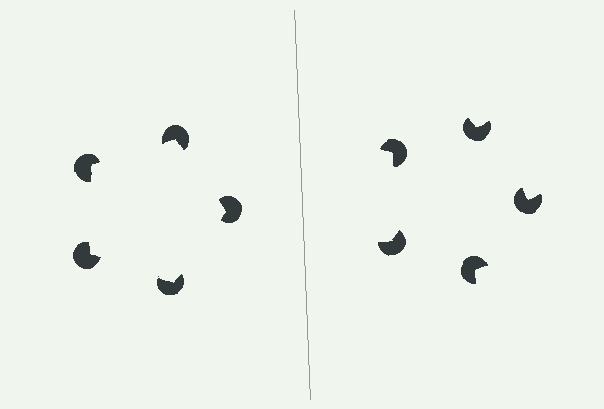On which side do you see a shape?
An illusory pentagon appears on the left side. On the right side the wedge cuts are rotated, so no coherent shape forms.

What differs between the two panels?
The pac-man discs are positioned identically on both sides; only the wedge orientations differ. On the left they align to a pentagon; on the right they are misaligned.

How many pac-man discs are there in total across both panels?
10 — 5 on each side.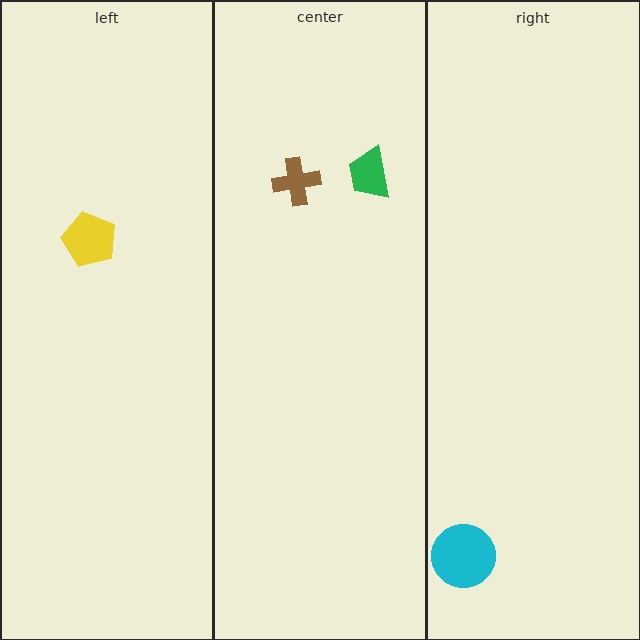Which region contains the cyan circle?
The right region.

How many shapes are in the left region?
1.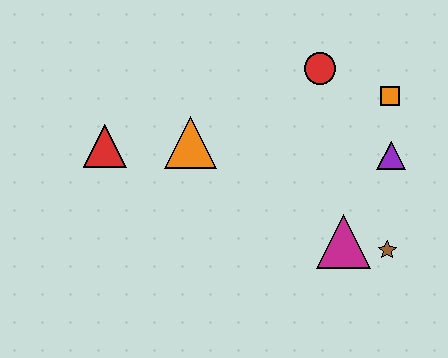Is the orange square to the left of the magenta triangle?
No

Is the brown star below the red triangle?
Yes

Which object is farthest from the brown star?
The red triangle is farthest from the brown star.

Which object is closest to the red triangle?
The orange triangle is closest to the red triangle.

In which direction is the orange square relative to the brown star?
The orange square is above the brown star.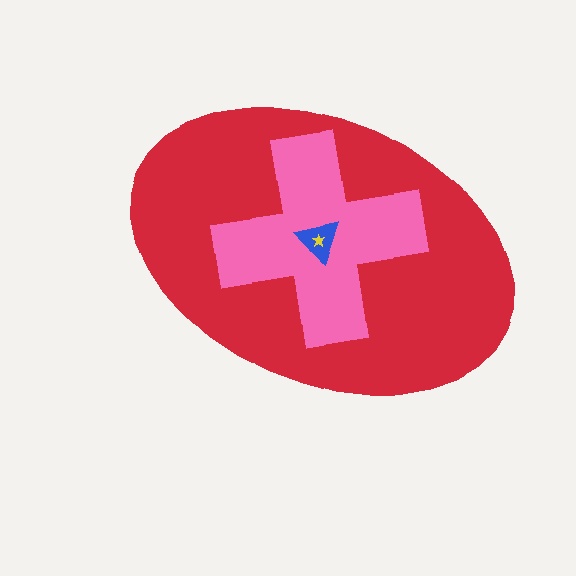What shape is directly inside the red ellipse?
The pink cross.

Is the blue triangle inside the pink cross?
Yes.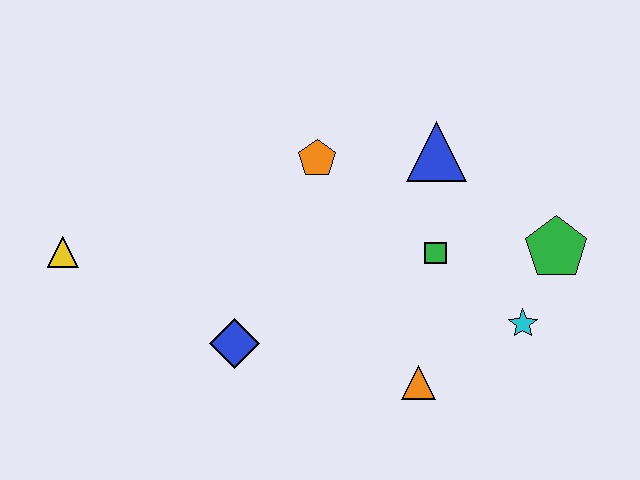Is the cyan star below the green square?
Yes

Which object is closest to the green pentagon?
The cyan star is closest to the green pentagon.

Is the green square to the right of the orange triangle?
Yes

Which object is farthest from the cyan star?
The yellow triangle is farthest from the cyan star.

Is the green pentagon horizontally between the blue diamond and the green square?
No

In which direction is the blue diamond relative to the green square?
The blue diamond is to the left of the green square.